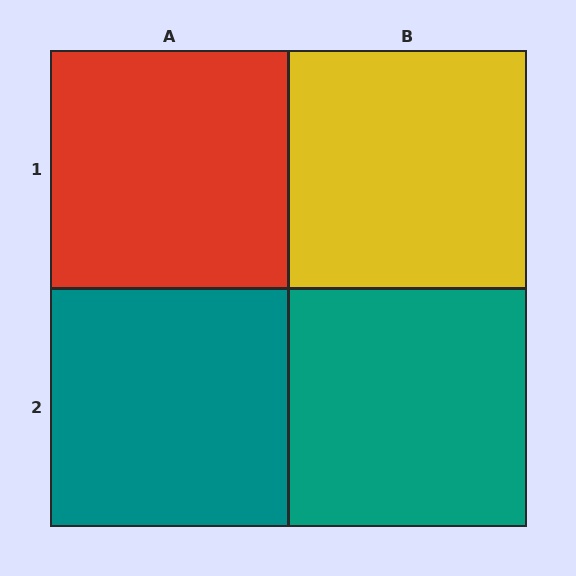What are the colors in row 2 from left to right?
Teal, teal.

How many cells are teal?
2 cells are teal.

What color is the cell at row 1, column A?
Red.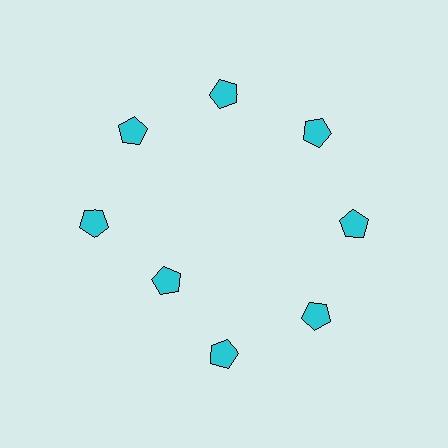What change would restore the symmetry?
The symmetry would be restored by moving it outward, back onto the ring so that all 8 pentagons sit at equal angles and equal distance from the center.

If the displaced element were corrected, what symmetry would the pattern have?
It would have 8-fold rotational symmetry — the pattern would map onto itself every 45 degrees.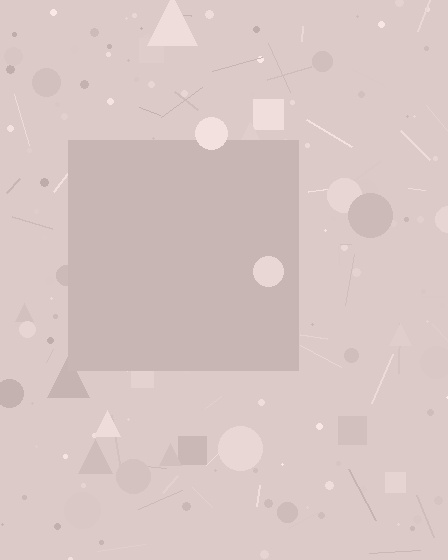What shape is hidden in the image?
A square is hidden in the image.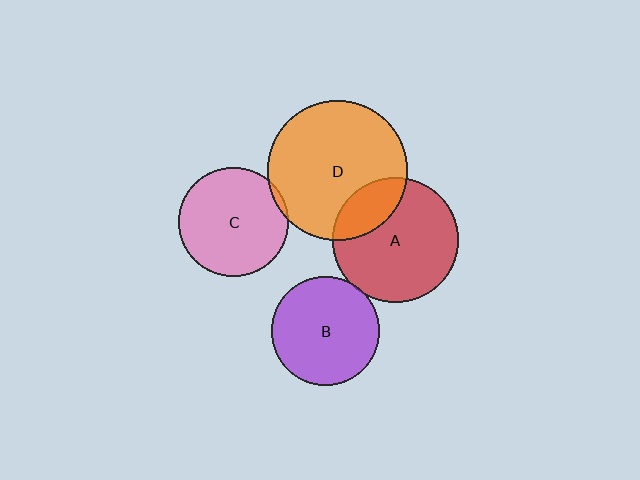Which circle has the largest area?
Circle D (orange).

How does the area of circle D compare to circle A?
Approximately 1.2 times.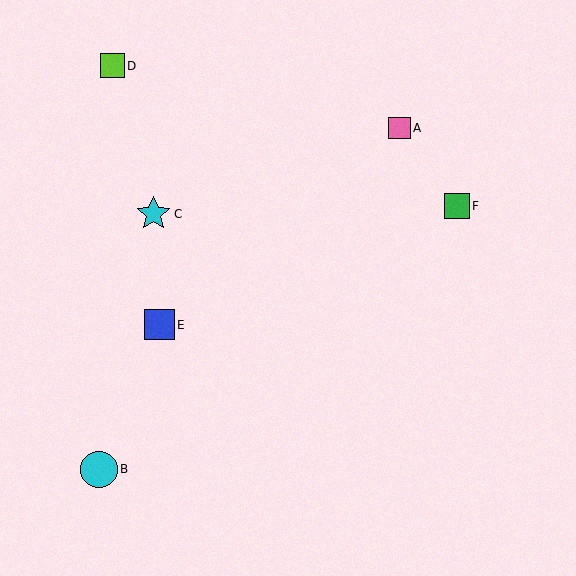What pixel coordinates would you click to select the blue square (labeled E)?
Click at (159, 325) to select the blue square E.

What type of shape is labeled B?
Shape B is a cyan circle.